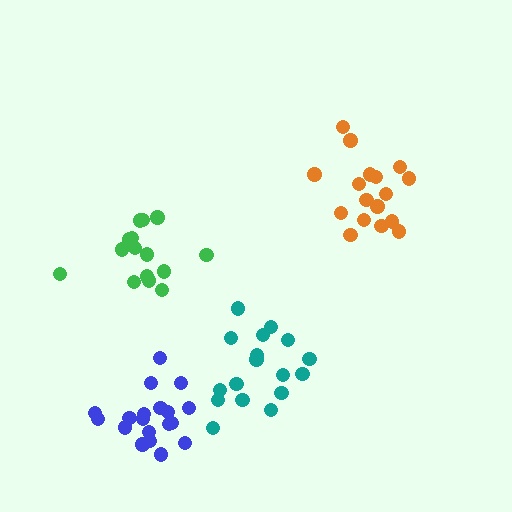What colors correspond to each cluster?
The clusters are colored: orange, blue, teal, green.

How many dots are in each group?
Group 1: 18 dots, Group 2: 19 dots, Group 3: 17 dots, Group 4: 15 dots (69 total).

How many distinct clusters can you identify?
There are 4 distinct clusters.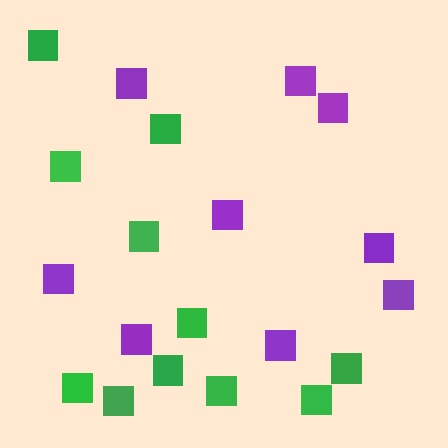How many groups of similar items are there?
There are 2 groups: one group of purple squares (9) and one group of green squares (11).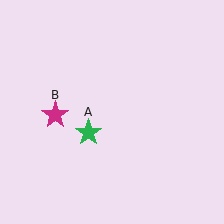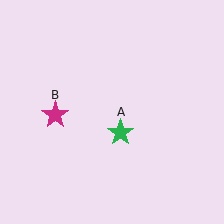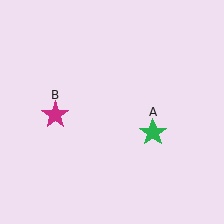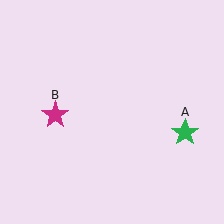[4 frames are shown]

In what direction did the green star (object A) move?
The green star (object A) moved right.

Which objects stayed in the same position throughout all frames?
Magenta star (object B) remained stationary.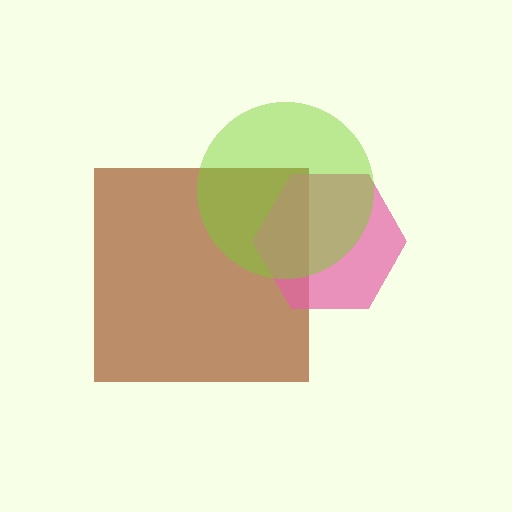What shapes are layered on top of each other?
The layered shapes are: a brown square, a pink hexagon, a lime circle.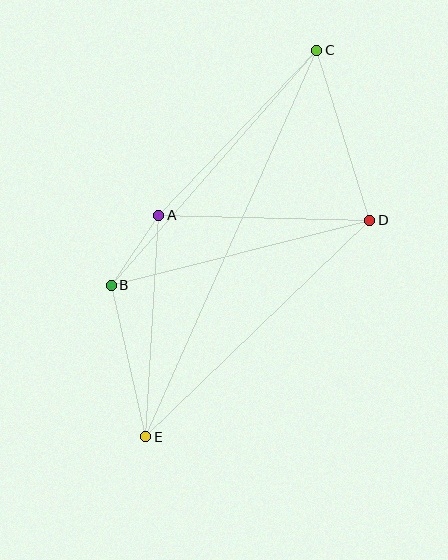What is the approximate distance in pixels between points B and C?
The distance between B and C is approximately 312 pixels.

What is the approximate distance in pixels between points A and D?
The distance between A and D is approximately 211 pixels.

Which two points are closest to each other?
Points A and B are closest to each other.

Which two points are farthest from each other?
Points C and E are farthest from each other.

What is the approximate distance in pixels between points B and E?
The distance between B and E is approximately 155 pixels.